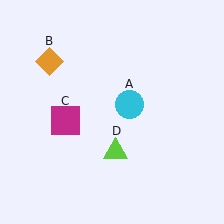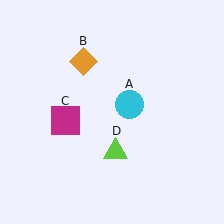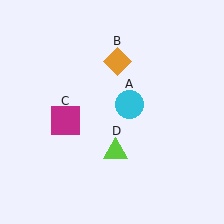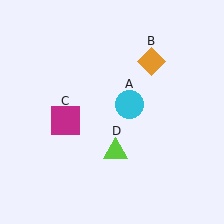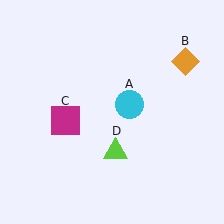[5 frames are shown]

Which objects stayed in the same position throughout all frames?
Cyan circle (object A) and magenta square (object C) and lime triangle (object D) remained stationary.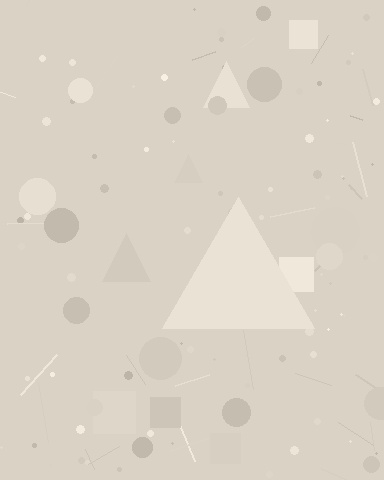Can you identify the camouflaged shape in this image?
The camouflaged shape is a triangle.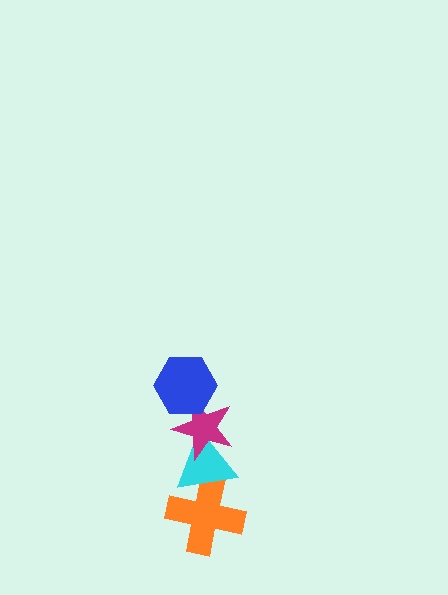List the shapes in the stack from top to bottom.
From top to bottom: the blue hexagon, the magenta star, the cyan triangle, the orange cross.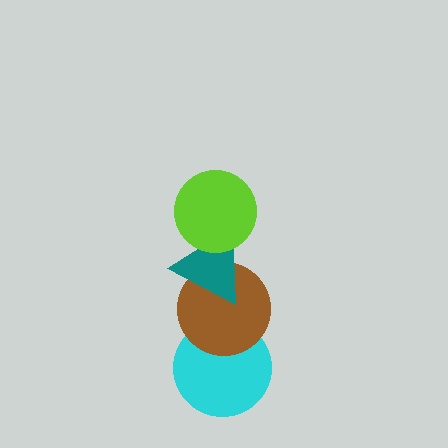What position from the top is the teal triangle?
The teal triangle is 2nd from the top.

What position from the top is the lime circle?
The lime circle is 1st from the top.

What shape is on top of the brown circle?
The teal triangle is on top of the brown circle.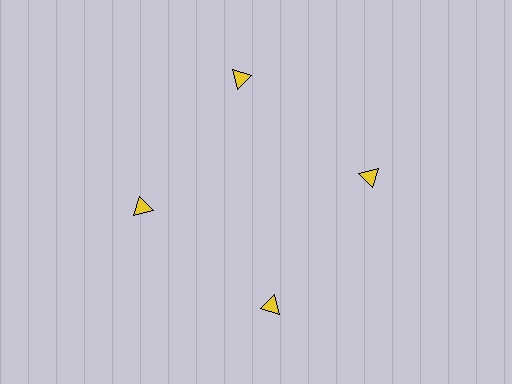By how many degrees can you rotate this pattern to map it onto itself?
The pattern maps onto itself every 90 degrees of rotation.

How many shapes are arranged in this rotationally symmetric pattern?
There are 4 shapes, arranged in 4 groups of 1.